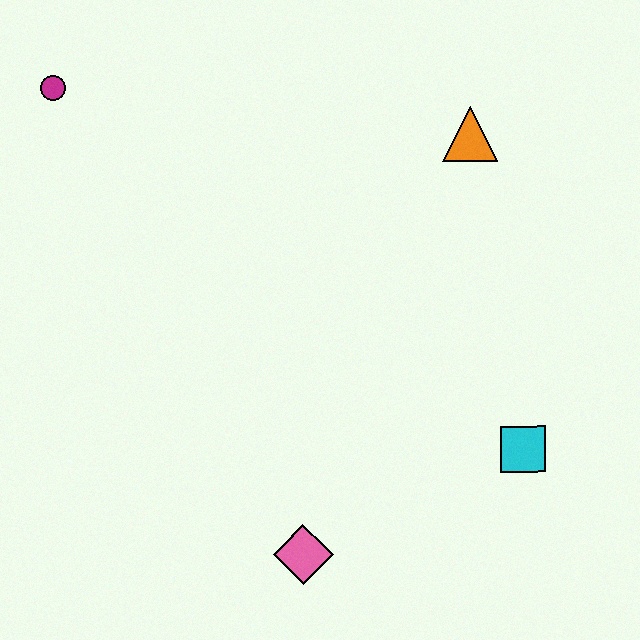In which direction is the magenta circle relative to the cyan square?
The magenta circle is to the left of the cyan square.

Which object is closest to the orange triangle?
The cyan square is closest to the orange triangle.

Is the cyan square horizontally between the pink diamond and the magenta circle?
No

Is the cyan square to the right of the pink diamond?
Yes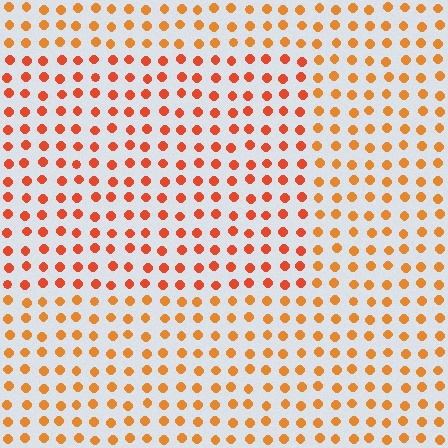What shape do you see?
I see a rectangle.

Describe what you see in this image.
The image is filled with small orange elements in a uniform arrangement. A rectangle-shaped region is visible where the elements are tinted to a slightly different hue, forming a subtle color boundary.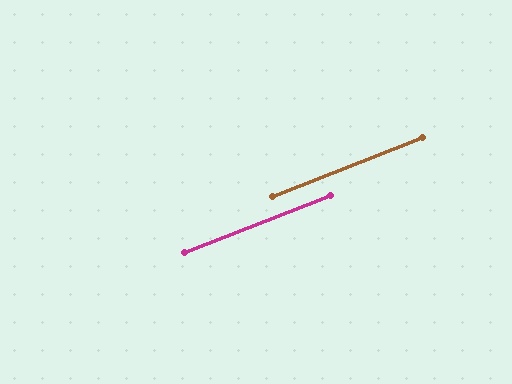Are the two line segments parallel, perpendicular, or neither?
Parallel — their directions differ by only 0.4°.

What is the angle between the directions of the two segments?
Approximately 0 degrees.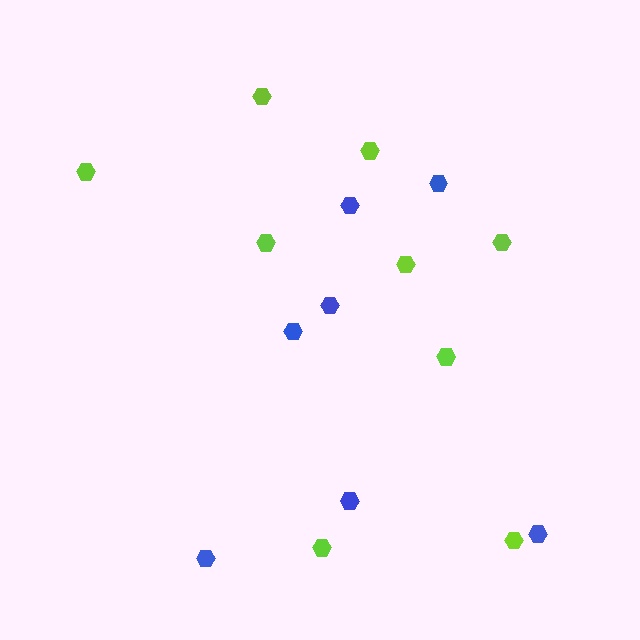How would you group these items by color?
There are 2 groups: one group of lime hexagons (9) and one group of blue hexagons (7).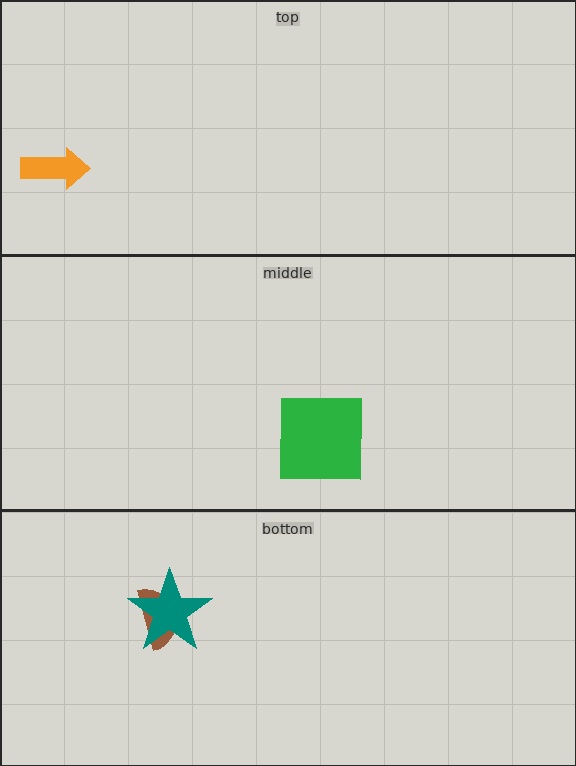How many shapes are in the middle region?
1.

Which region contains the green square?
The middle region.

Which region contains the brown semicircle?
The bottom region.